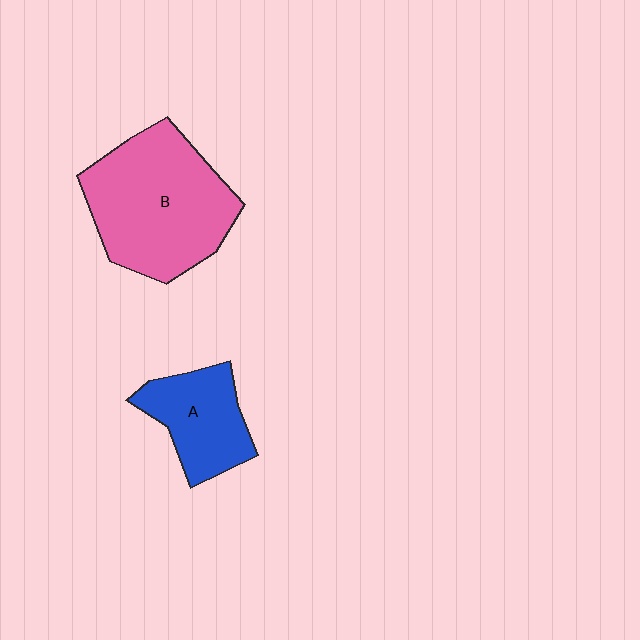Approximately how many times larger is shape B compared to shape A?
Approximately 1.9 times.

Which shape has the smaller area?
Shape A (blue).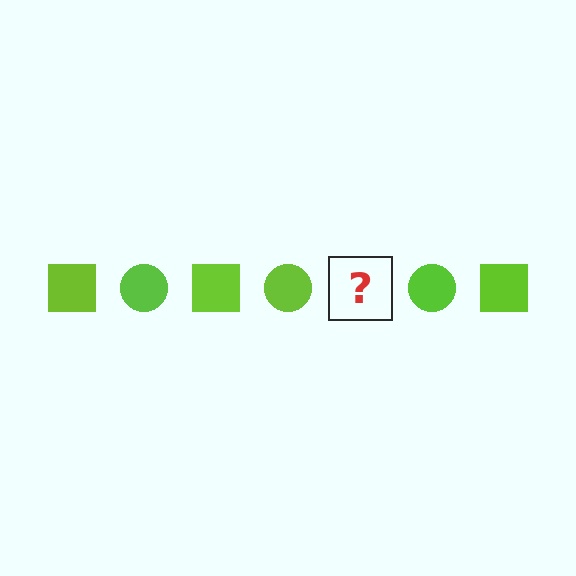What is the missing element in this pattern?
The missing element is a lime square.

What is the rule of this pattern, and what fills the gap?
The rule is that the pattern cycles through square, circle shapes in lime. The gap should be filled with a lime square.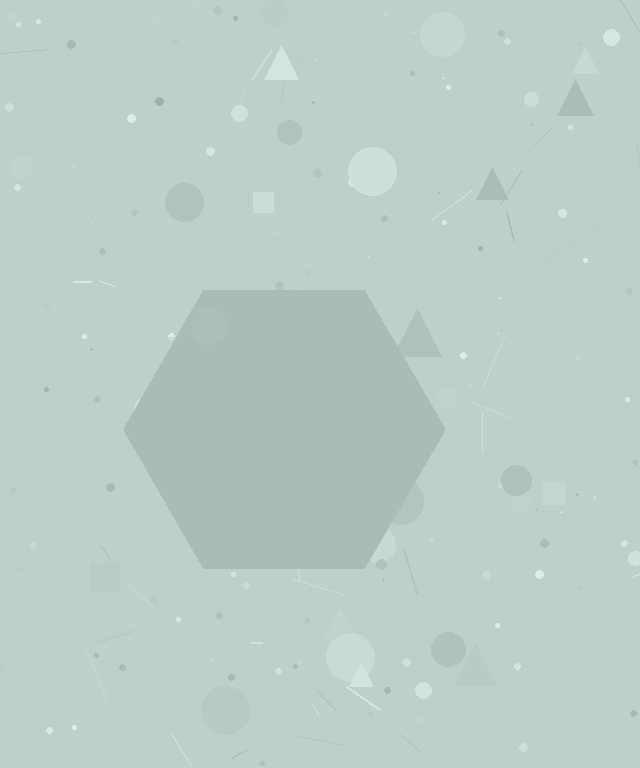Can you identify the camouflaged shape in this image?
The camouflaged shape is a hexagon.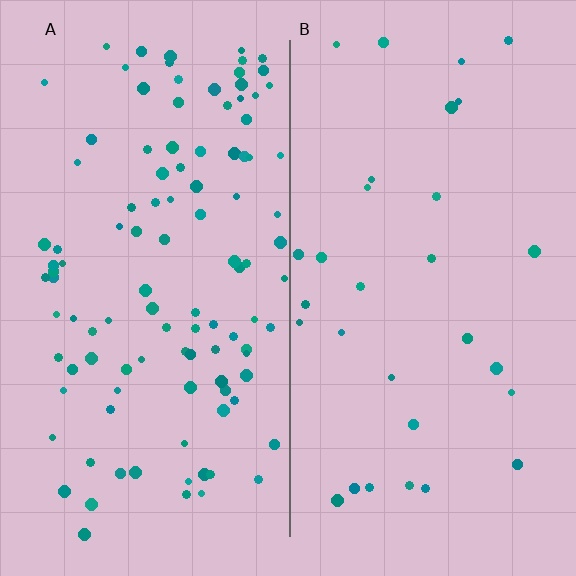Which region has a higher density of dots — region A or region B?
A (the left).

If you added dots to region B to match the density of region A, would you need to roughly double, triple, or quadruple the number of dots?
Approximately quadruple.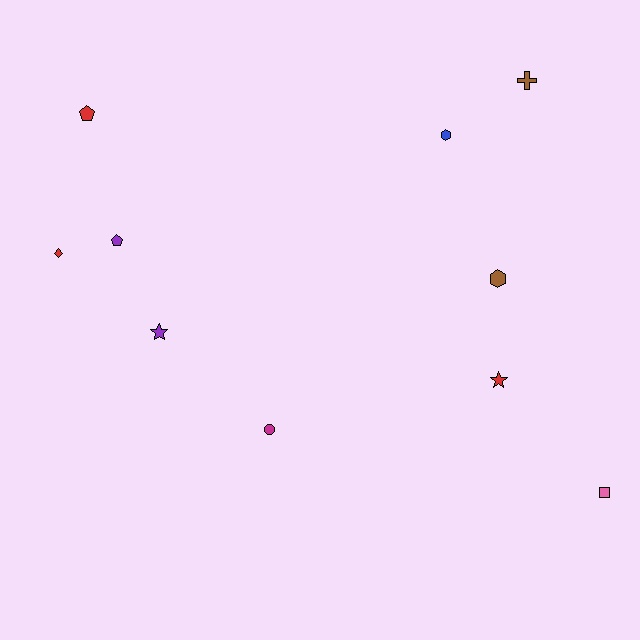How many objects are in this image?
There are 10 objects.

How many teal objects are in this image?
There are no teal objects.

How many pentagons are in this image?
There are 2 pentagons.